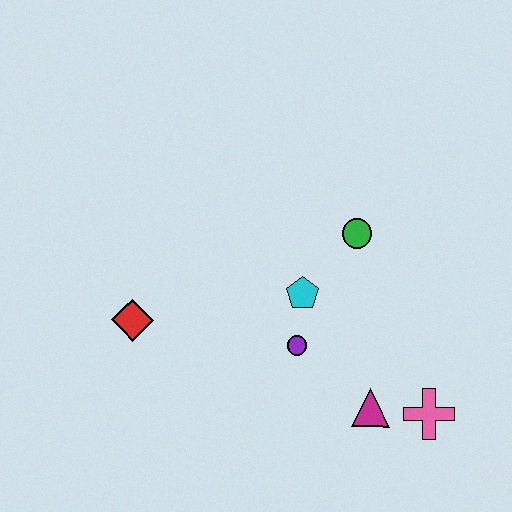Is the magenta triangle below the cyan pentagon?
Yes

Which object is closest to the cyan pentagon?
The purple circle is closest to the cyan pentagon.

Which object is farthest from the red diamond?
The pink cross is farthest from the red diamond.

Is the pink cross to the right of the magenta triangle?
Yes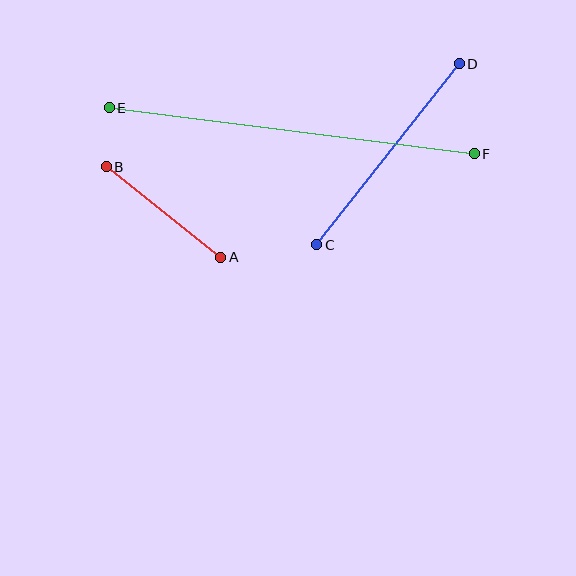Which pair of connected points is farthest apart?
Points E and F are farthest apart.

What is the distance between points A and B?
The distance is approximately 146 pixels.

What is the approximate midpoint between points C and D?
The midpoint is at approximately (388, 154) pixels.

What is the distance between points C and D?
The distance is approximately 230 pixels.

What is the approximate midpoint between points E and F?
The midpoint is at approximately (292, 131) pixels.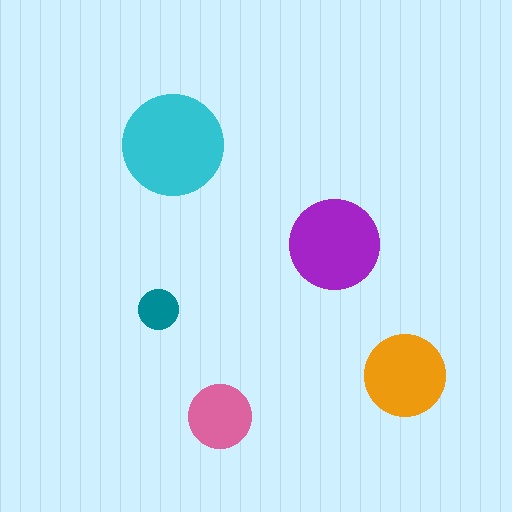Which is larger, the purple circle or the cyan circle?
The cyan one.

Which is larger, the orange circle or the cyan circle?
The cyan one.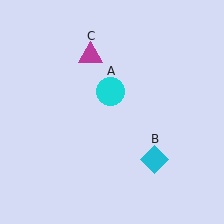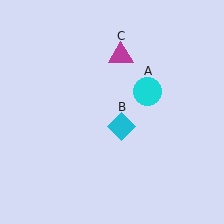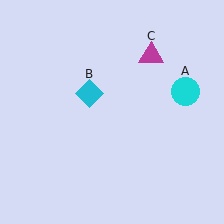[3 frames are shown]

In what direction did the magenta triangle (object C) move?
The magenta triangle (object C) moved right.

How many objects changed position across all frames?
3 objects changed position: cyan circle (object A), cyan diamond (object B), magenta triangle (object C).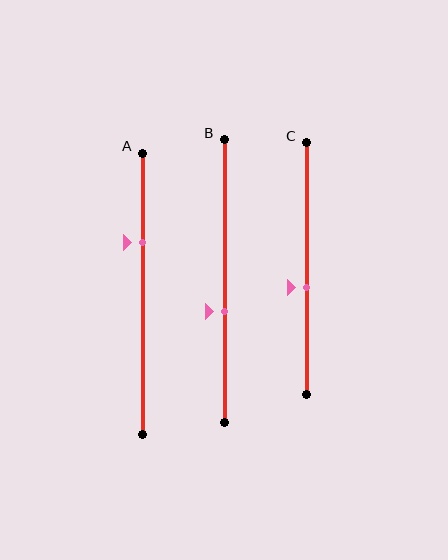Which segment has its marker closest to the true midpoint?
Segment C has its marker closest to the true midpoint.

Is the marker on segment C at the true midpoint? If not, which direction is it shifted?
No, the marker on segment C is shifted downward by about 8% of the segment length.